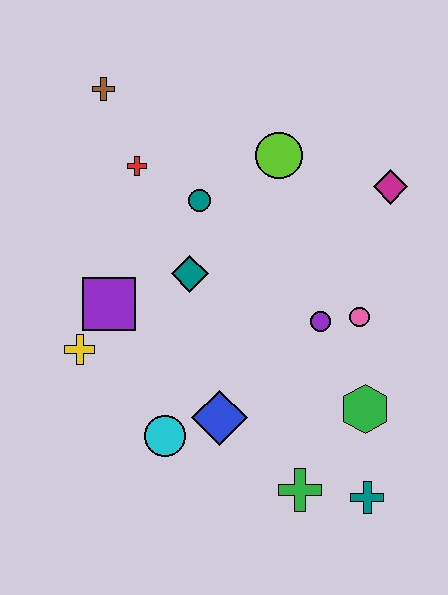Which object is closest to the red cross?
The teal circle is closest to the red cross.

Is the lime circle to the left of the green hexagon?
Yes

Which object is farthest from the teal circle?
The teal cross is farthest from the teal circle.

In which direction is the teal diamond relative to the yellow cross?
The teal diamond is to the right of the yellow cross.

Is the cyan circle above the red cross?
No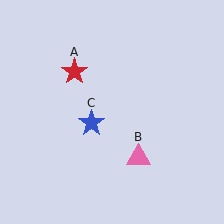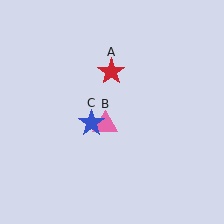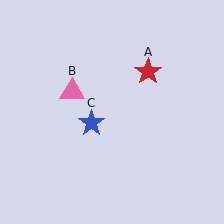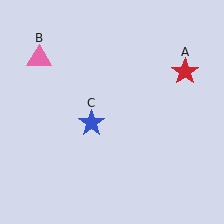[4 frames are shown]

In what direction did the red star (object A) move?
The red star (object A) moved right.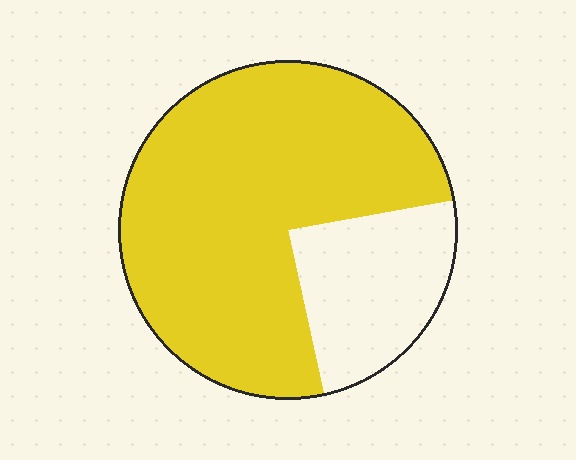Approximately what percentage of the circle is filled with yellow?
Approximately 75%.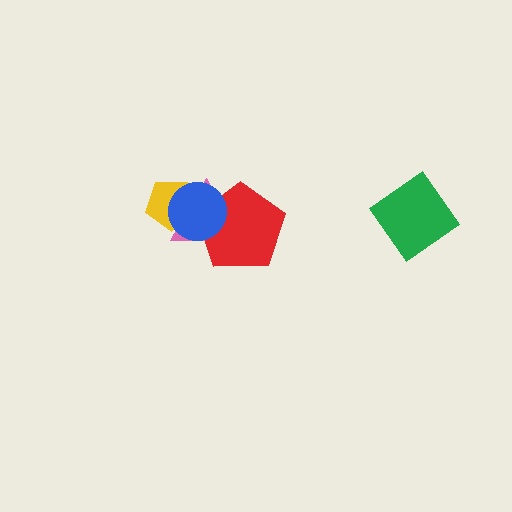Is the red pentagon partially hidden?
Yes, it is partially covered by another shape.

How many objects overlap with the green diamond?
0 objects overlap with the green diamond.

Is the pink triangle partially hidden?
Yes, it is partially covered by another shape.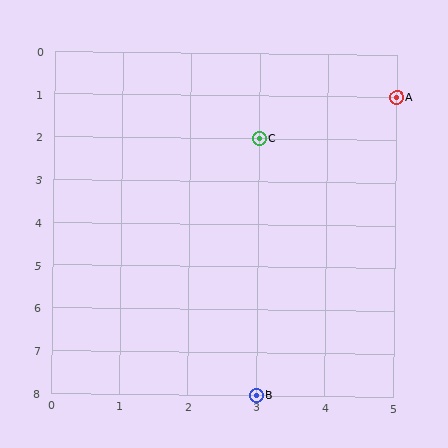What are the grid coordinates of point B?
Point B is at grid coordinates (3, 8).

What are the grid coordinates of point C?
Point C is at grid coordinates (3, 2).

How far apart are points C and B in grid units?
Points C and B are 6 rows apart.